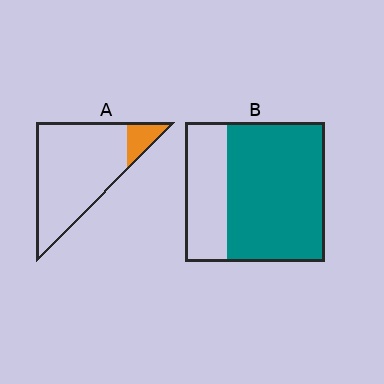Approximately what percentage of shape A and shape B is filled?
A is approximately 10% and B is approximately 70%.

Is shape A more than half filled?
No.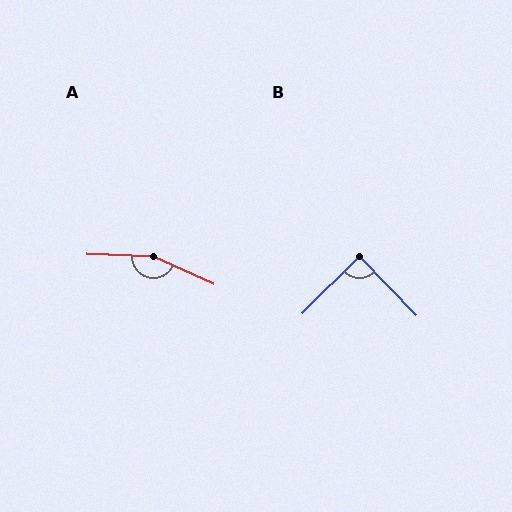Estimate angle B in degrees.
Approximately 89 degrees.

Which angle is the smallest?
B, at approximately 89 degrees.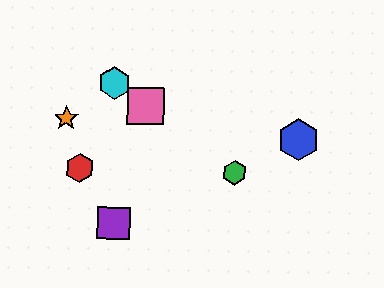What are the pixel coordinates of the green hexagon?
The green hexagon is at (235, 172).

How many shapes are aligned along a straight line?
4 shapes (the green hexagon, the yellow hexagon, the cyan hexagon, the pink square) are aligned along a straight line.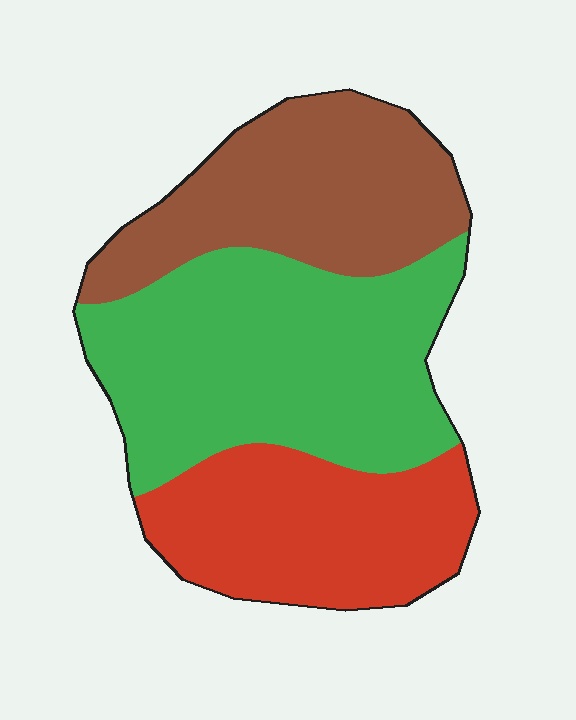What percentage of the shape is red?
Red covers 28% of the shape.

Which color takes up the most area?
Green, at roughly 45%.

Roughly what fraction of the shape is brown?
Brown covers 29% of the shape.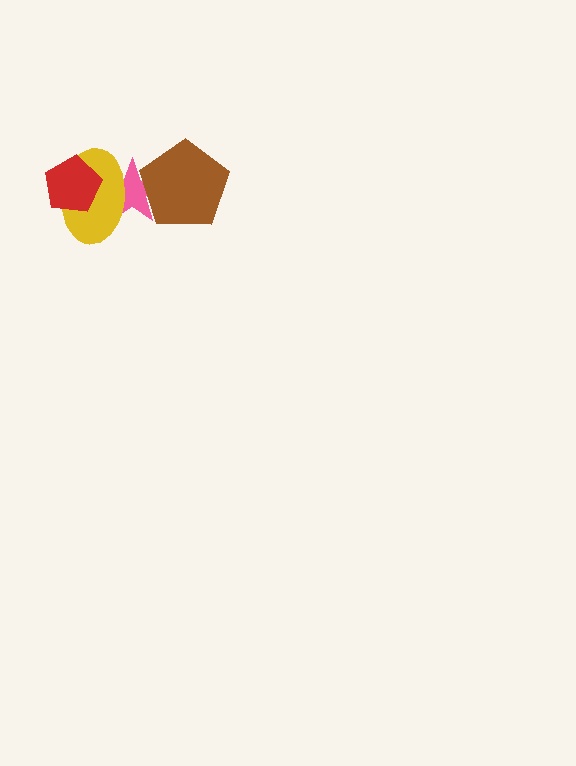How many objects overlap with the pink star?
2 objects overlap with the pink star.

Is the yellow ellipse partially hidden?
Yes, it is partially covered by another shape.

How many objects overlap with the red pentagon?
1 object overlaps with the red pentagon.